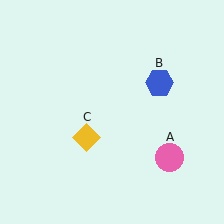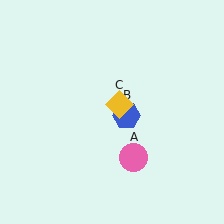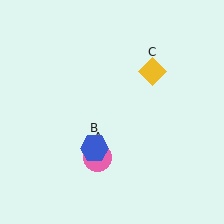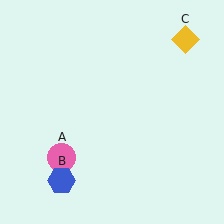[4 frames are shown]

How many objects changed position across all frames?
3 objects changed position: pink circle (object A), blue hexagon (object B), yellow diamond (object C).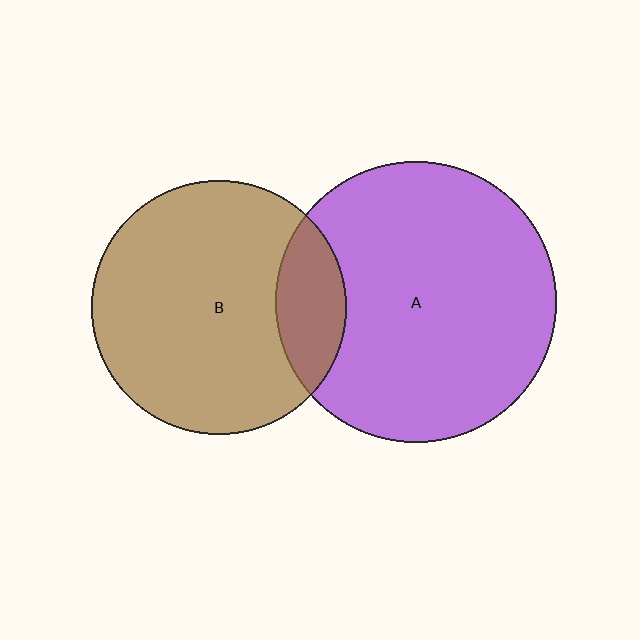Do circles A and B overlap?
Yes.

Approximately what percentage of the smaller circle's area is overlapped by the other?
Approximately 15%.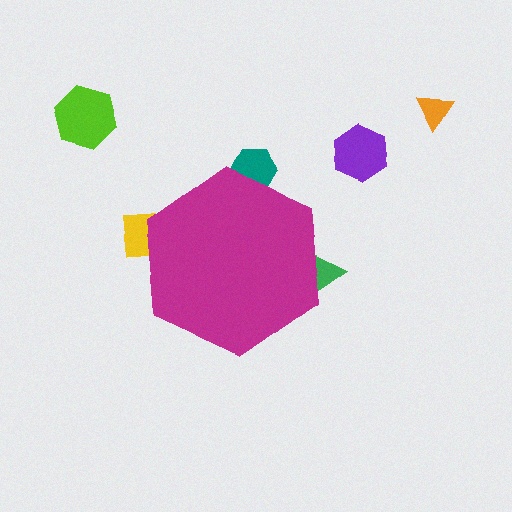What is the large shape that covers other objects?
A magenta hexagon.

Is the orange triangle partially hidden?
No, the orange triangle is fully visible.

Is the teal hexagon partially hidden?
Yes, the teal hexagon is partially hidden behind the magenta hexagon.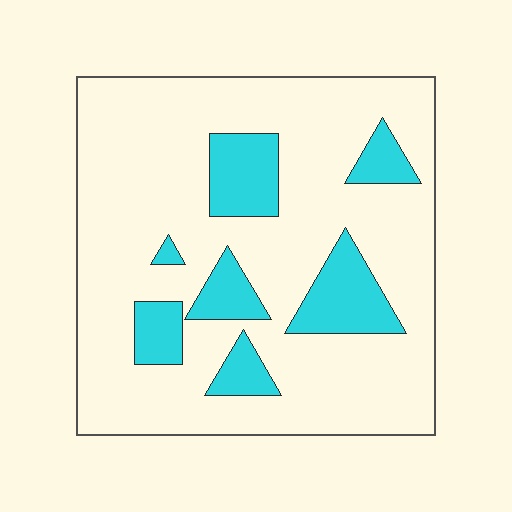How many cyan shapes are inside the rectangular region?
7.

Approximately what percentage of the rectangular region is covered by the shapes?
Approximately 20%.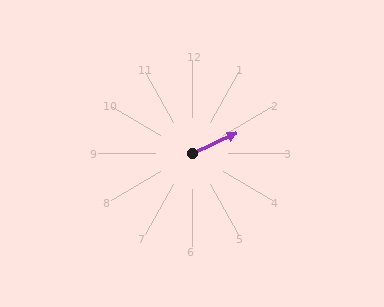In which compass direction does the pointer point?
Northeast.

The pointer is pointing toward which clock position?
Roughly 2 o'clock.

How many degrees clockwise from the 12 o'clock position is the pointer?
Approximately 65 degrees.